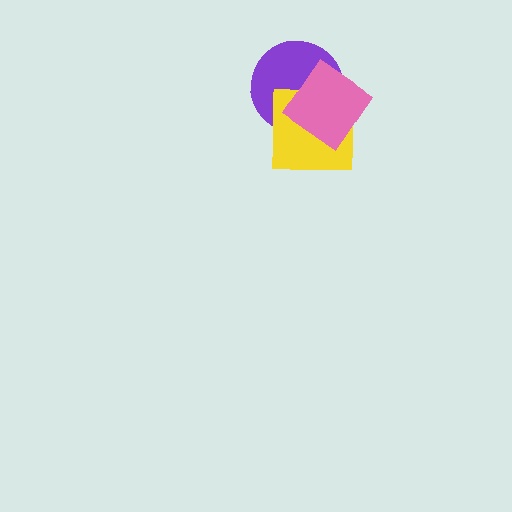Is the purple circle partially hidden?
Yes, it is partially covered by another shape.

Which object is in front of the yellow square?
The pink diamond is in front of the yellow square.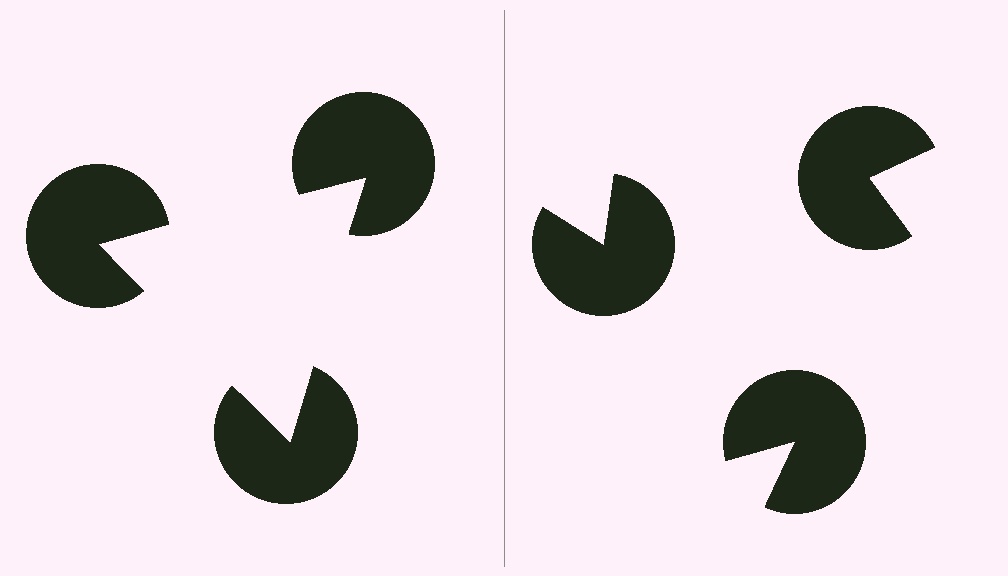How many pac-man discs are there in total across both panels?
6 — 3 on each side.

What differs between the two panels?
The pac-man discs are positioned identically on both sides; only the wedge orientations differ. On the left they align to a triangle; on the right they are misaligned.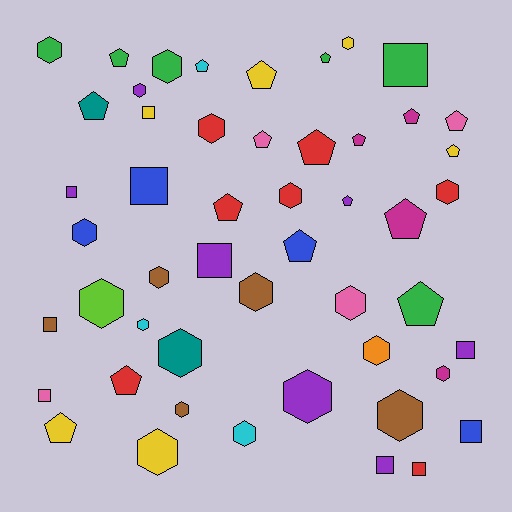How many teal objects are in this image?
There are 2 teal objects.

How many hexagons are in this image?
There are 21 hexagons.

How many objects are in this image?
There are 50 objects.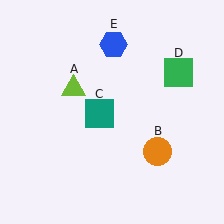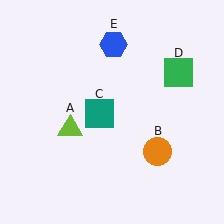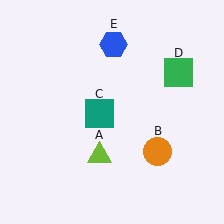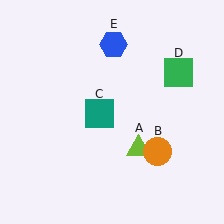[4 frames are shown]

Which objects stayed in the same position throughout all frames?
Orange circle (object B) and teal square (object C) and green square (object D) and blue hexagon (object E) remained stationary.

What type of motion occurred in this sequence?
The lime triangle (object A) rotated counterclockwise around the center of the scene.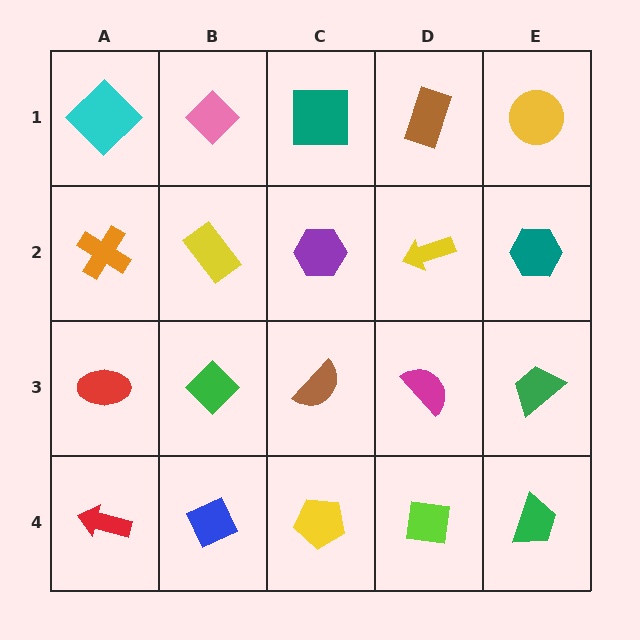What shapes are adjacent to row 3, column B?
A yellow rectangle (row 2, column B), a blue diamond (row 4, column B), a red ellipse (row 3, column A), a brown semicircle (row 3, column C).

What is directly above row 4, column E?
A green trapezoid.